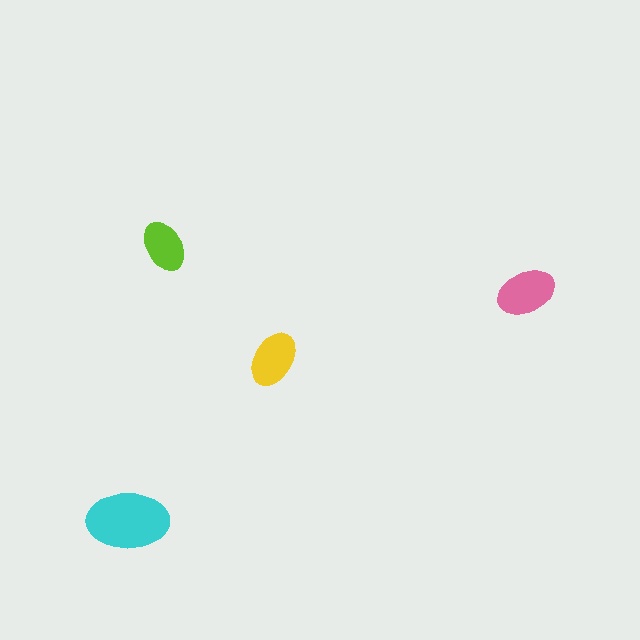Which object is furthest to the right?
The pink ellipse is rightmost.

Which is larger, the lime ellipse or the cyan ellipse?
The cyan one.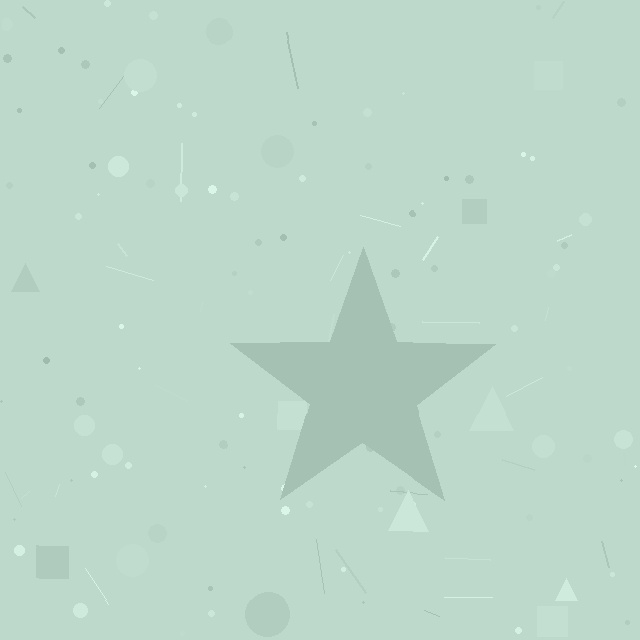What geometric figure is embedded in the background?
A star is embedded in the background.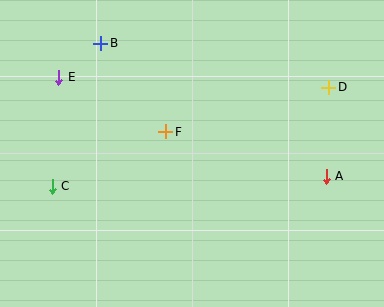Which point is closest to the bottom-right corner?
Point A is closest to the bottom-right corner.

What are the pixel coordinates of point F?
Point F is at (166, 132).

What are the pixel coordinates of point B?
Point B is at (101, 43).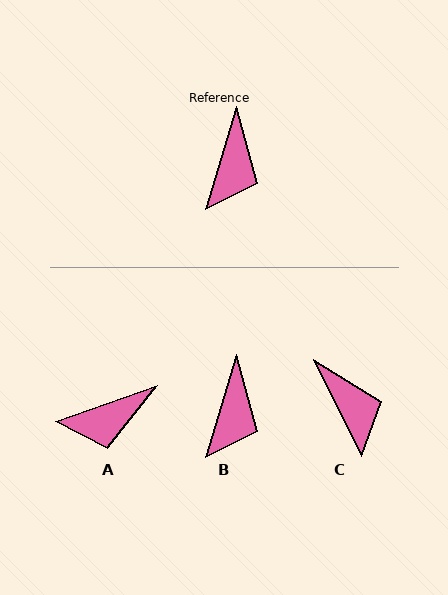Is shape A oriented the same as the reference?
No, it is off by about 54 degrees.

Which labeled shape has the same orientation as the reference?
B.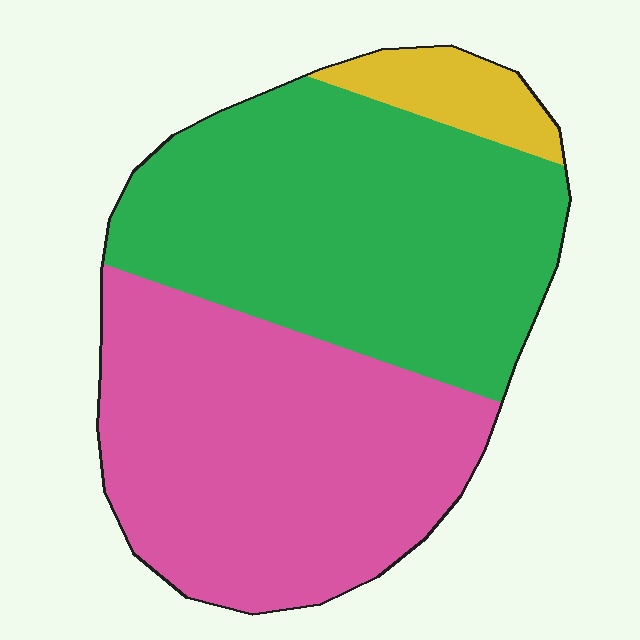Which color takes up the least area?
Yellow, at roughly 5%.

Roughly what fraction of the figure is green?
Green takes up about one half (1/2) of the figure.